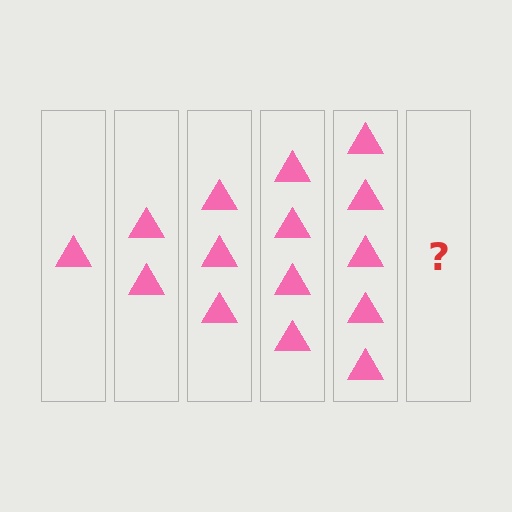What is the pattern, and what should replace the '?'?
The pattern is that each step adds one more triangle. The '?' should be 6 triangles.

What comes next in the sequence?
The next element should be 6 triangles.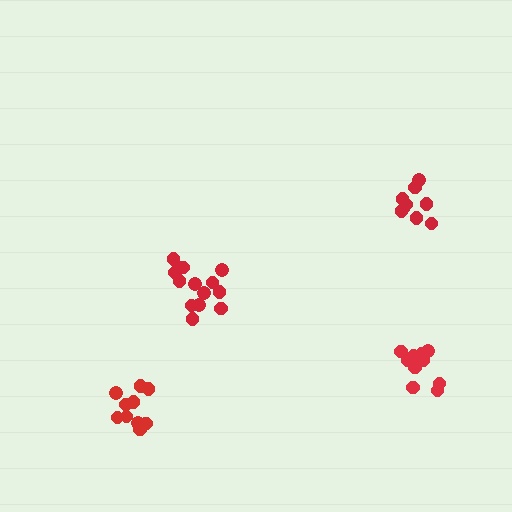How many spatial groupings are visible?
There are 4 spatial groupings.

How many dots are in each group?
Group 1: 13 dots, Group 2: 10 dots, Group 3: 10 dots, Group 4: 9 dots (42 total).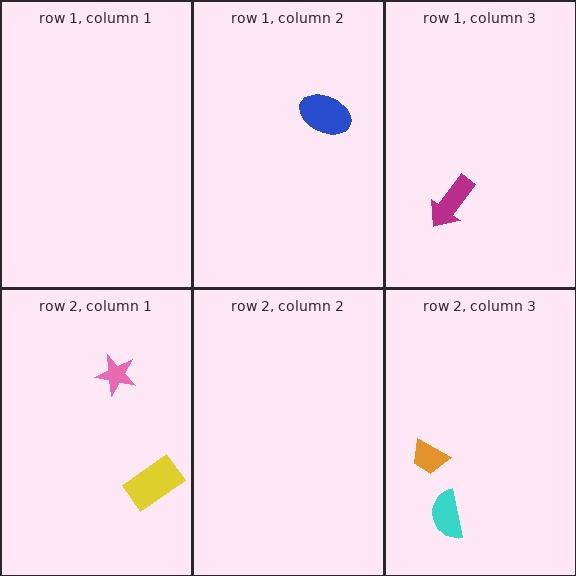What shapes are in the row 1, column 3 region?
The magenta arrow.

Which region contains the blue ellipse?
The row 1, column 2 region.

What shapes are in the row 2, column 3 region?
The orange trapezoid, the cyan semicircle.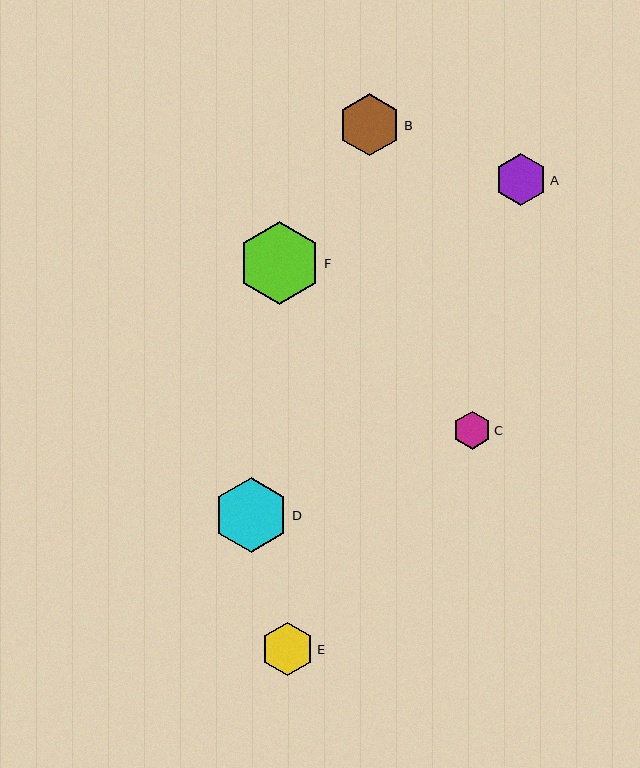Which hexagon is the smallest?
Hexagon C is the smallest with a size of approximately 38 pixels.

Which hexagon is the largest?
Hexagon F is the largest with a size of approximately 83 pixels.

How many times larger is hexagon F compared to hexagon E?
Hexagon F is approximately 1.6 times the size of hexagon E.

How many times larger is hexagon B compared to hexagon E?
Hexagon B is approximately 1.2 times the size of hexagon E.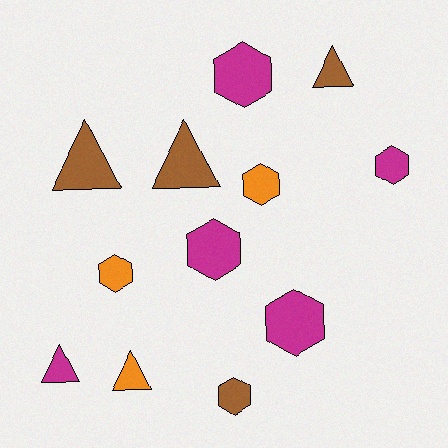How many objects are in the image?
There are 12 objects.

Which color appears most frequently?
Magenta, with 5 objects.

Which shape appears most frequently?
Hexagon, with 7 objects.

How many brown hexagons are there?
There is 1 brown hexagon.